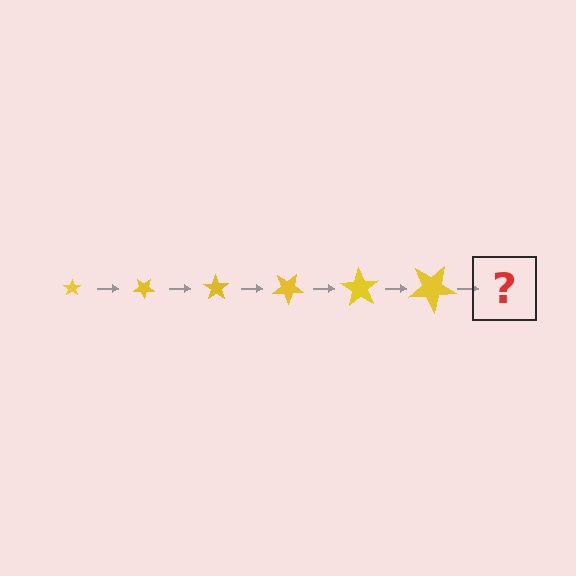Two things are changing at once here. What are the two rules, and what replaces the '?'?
The two rules are that the star grows larger each step and it rotates 35 degrees each step. The '?' should be a star, larger than the previous one and rotated 210 degrees from the start.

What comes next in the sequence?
The next element should be a star, larger than the previous one and rotated 210 degrees from the start.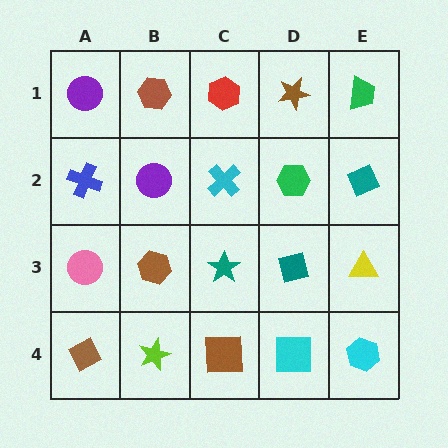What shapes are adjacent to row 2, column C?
A red hexagon (row 1, column C), a teal star (row 3, column C), a purple circle (row 2, column B), a green hexagon (row 2, column D).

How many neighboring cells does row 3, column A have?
3.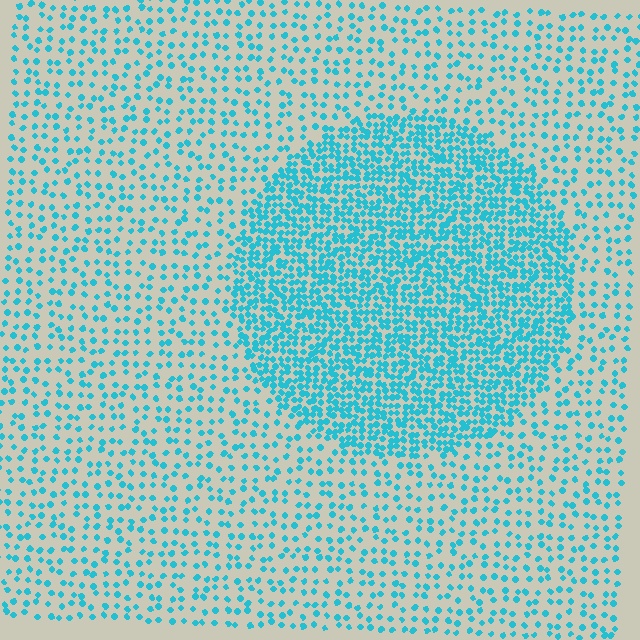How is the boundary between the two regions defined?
The boundary is defined by a change in element density (approximately 2.5x ratio). All elements are the same color, size, and shape.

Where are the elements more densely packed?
The elements are more densely packed inside the circle boundary.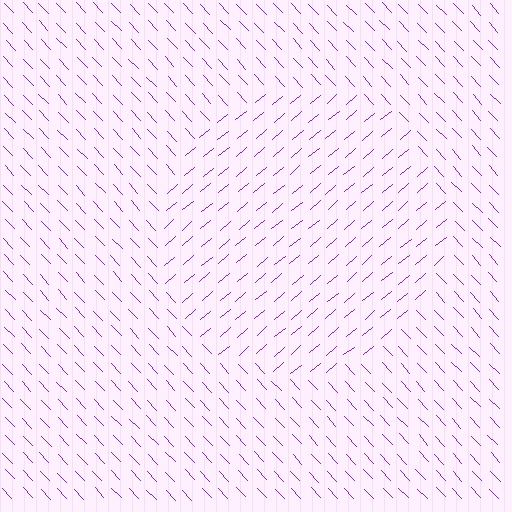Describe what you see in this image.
The image is filled with small purple line segments. A circle region in the image has lines oriented differently from the surrounding lines, creating a visible texture boundary.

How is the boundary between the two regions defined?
The boundary is defined purely by a change in line orientation (approximately 86 degrees difference). All lines are the same color and thickness.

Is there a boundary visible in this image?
Yes, there is a texture boundary formed by a change in line orientation.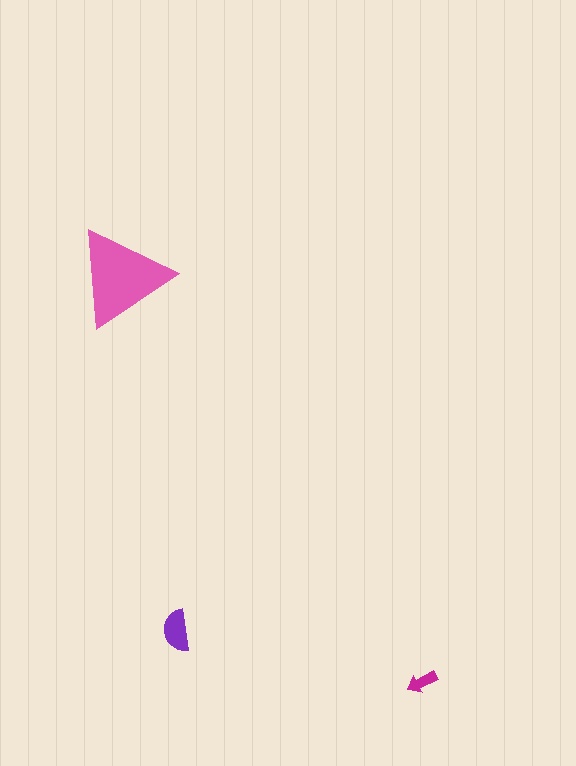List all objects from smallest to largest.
The magenta arrow, the purple semicircle, the pink triangle.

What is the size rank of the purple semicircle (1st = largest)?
2nd.